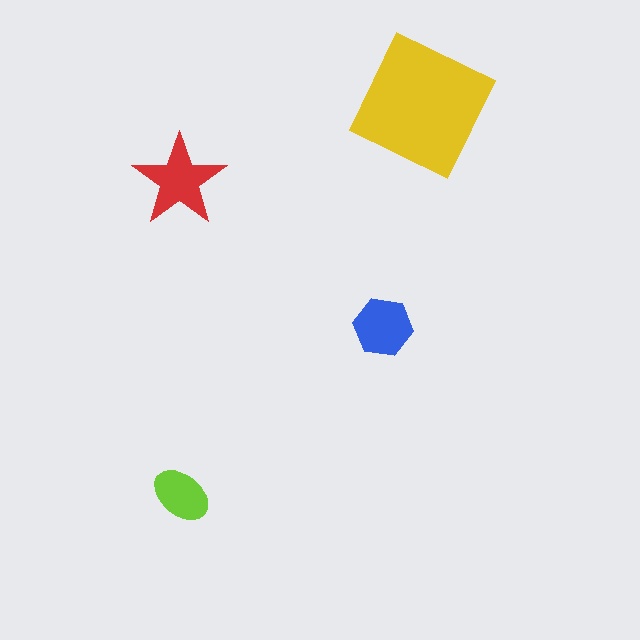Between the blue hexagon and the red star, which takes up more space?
The red star.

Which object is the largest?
The yellow square.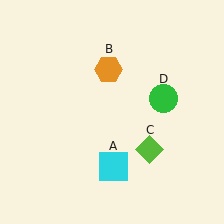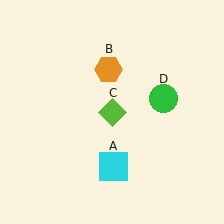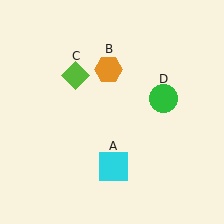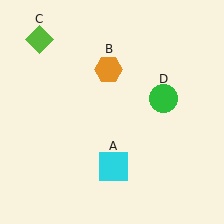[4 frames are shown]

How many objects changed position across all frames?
1 object changed position: lime diamond (object C).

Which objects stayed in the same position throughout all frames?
Cyan square (object A) and orange hexagon (object B) and green circle (object D) remained stationary.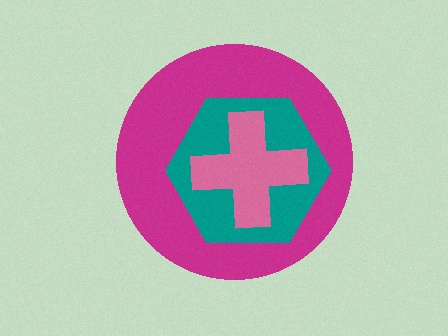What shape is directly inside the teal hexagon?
The pink cross.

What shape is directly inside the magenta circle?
The teal hexagon.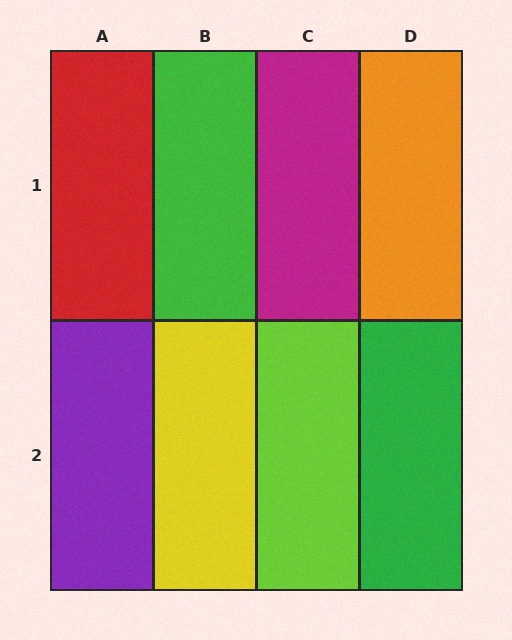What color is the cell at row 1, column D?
Orange.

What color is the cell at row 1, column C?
Magenta.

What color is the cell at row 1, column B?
Green.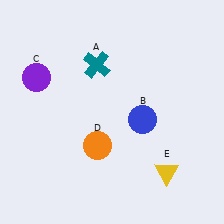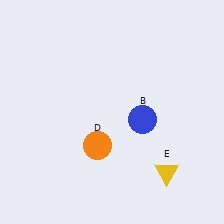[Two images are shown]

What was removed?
The purple circle (C), the teal cross (A) were removed in Image 2.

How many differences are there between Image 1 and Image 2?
There are 2 differences between the two images.